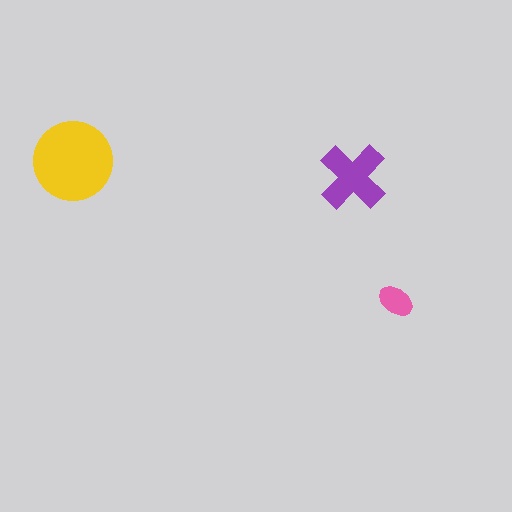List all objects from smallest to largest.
The pink ellipse, the purple cross, the yellow circle.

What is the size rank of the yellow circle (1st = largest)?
1st.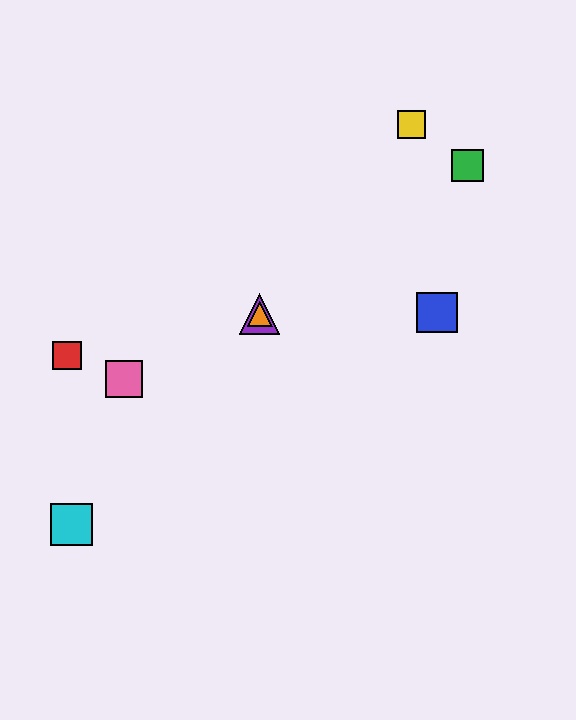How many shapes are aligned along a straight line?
3 shapes (the purple triangle, the orange triangle, the pink square) are aligned along a straight line.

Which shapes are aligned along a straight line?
The purple triangle, the orange triangle, the pink square are aligned along a straight line.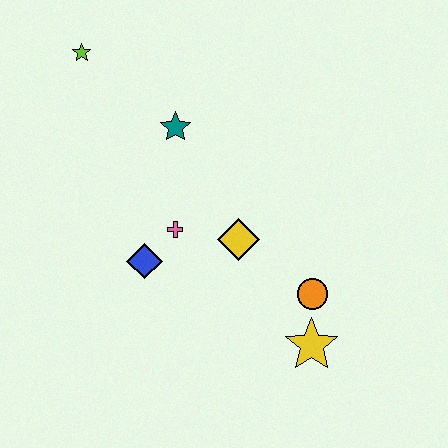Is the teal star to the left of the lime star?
No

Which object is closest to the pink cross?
The blue diamond is closest to the pink cross.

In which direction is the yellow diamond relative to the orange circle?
The yellow diamond is to the left of the orange circle.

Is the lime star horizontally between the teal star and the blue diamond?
No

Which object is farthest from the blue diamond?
The lime star is farthest from the blue diamond.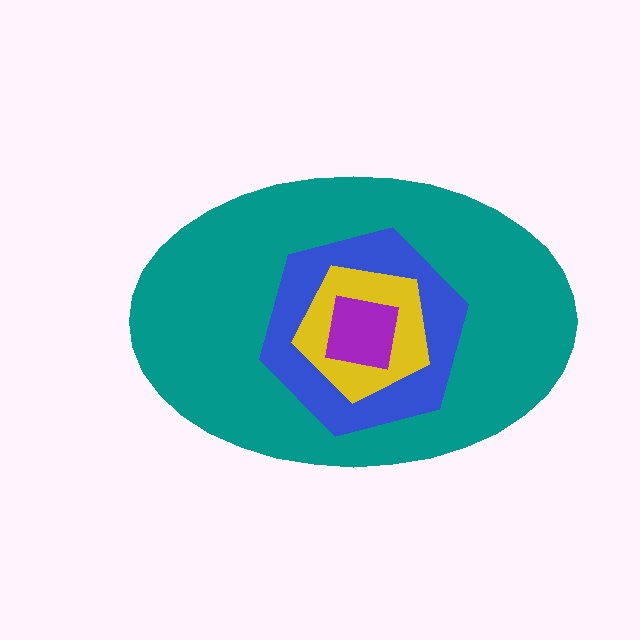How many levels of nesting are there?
4.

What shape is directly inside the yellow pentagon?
The purple square.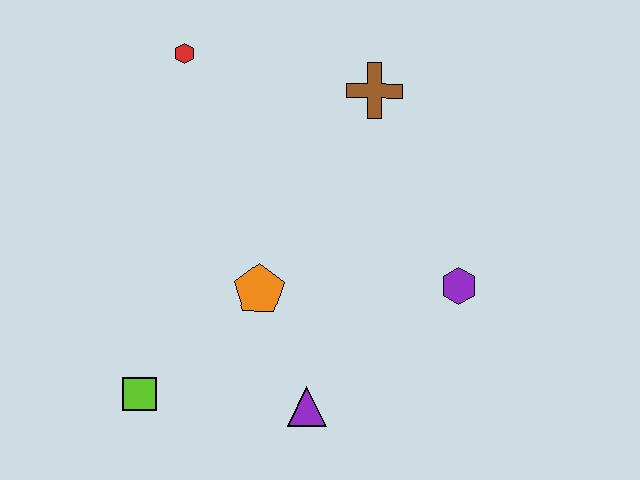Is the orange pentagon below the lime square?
No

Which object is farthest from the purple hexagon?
The red hexagon is farthest from the purple hexagon.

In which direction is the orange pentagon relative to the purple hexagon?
The orange pentagon is to the left of the purple hexagon.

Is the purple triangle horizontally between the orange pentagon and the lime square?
No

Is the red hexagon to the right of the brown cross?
No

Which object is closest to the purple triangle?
The orange pentagon is closest to the purple triangle.